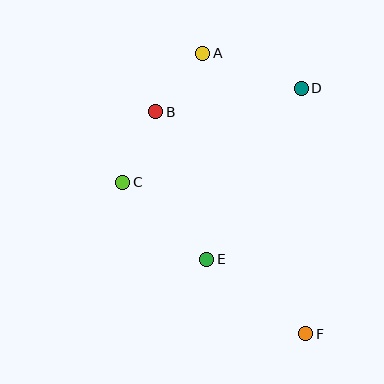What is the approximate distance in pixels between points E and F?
The distance between E and F is approximately 124 pixels.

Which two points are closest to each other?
Points A and B are closest to each other.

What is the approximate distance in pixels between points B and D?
The distance between B and D is approximately 147 pixels.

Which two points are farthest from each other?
Points A and F are farthest from each other.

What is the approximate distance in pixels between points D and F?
The distance between D and F is approximately 245 pixels.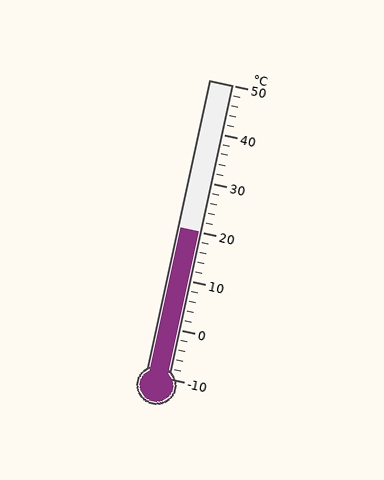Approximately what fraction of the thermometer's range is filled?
The thermometer is filled to approximately 50% of its range.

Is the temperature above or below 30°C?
The temperature is below 30°C.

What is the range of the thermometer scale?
The thermometer scale ranges from -10°C to 50°C.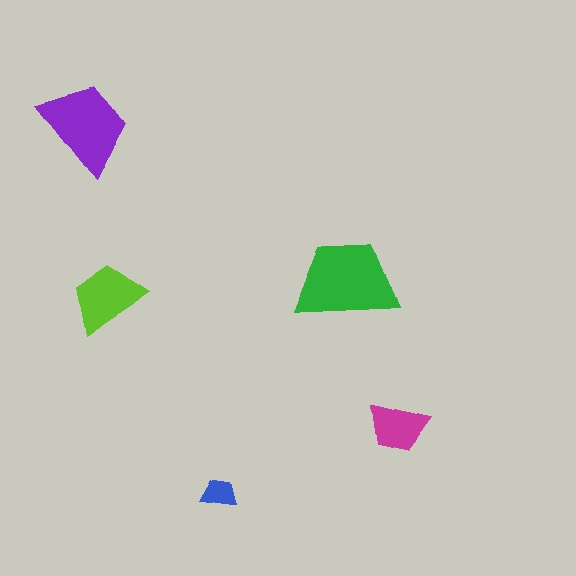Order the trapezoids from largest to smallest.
the green one, the purple one, the lime one, the magenta one, the blue one.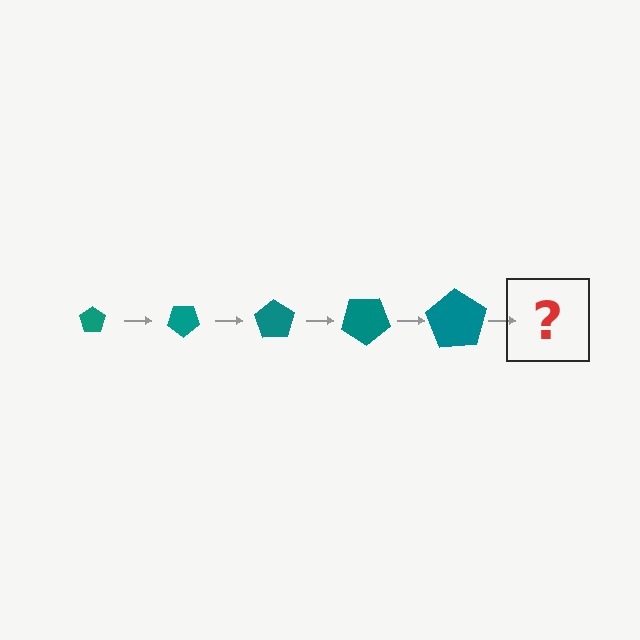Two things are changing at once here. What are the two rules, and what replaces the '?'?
The two rules are that the pentagon grows larger each step and it rotates 35 degrees each step. The '?' should be a pentagon, larger than the previous one and rotated 175 degrees from the start.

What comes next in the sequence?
The next element should be a pentagon, larger than the previous one and rotated 175 degrees from the start.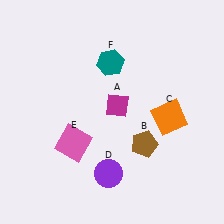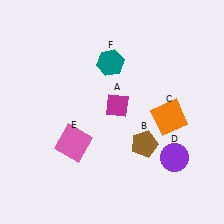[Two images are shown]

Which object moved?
The purple circle (D) moved right.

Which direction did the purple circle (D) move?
The purple circle (D) moved right.